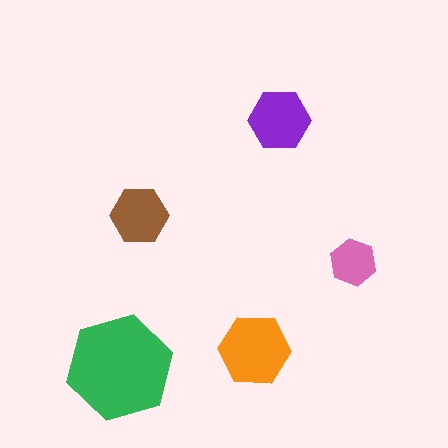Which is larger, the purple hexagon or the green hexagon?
The green one.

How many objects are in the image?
There are 5 objects in the image.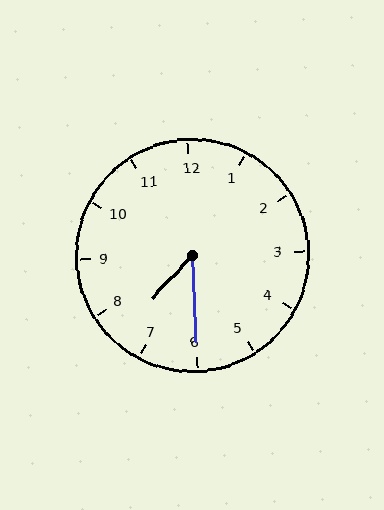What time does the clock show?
7:30.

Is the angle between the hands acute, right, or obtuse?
It is acute.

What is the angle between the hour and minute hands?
Approximately 45 degrees.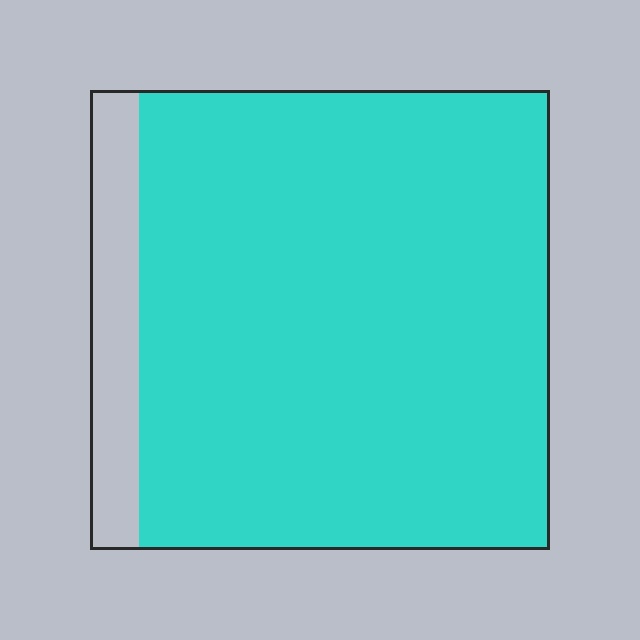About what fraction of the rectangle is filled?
About nine tenths (9/10).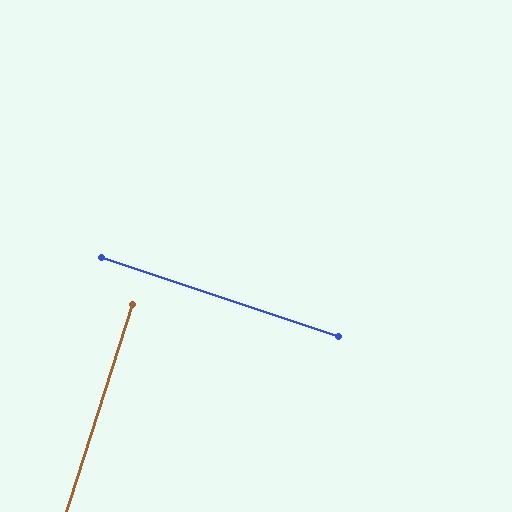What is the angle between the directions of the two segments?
Approximately 89 degrees.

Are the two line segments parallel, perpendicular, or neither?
Perpendicular — they meet at approximately 89°.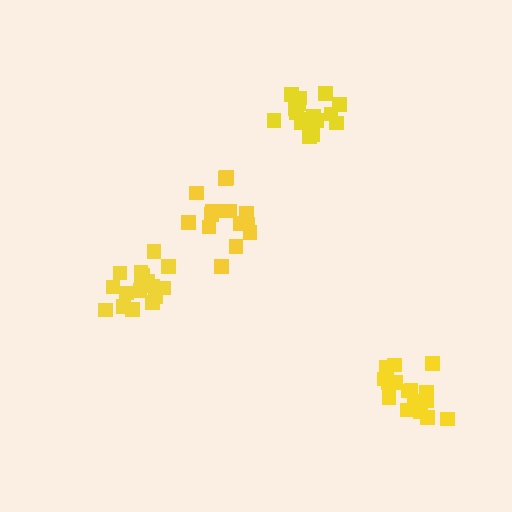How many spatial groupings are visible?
There are 4 spatial groupings.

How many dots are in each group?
Group 1: 15 dots, Group 2: 16 dots, Group 3: 16 dots, Group 4: 18 dots (65 total).